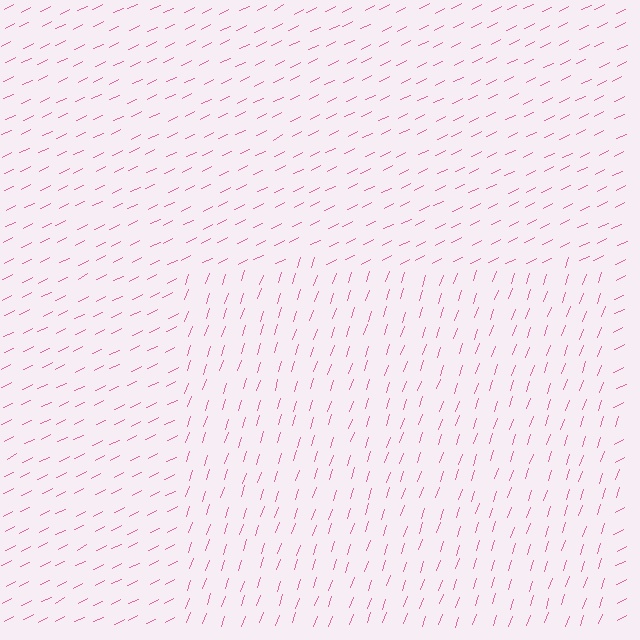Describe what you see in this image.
The image is filled with small pink line segments. A rectangle region in the image has lines oriented differently from the surrounding lines, creating a visible texture boundary.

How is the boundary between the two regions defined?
The boundary is defined purely by a change in line orientation (approximately 45 degrees difference). All lines are the same color and thickness.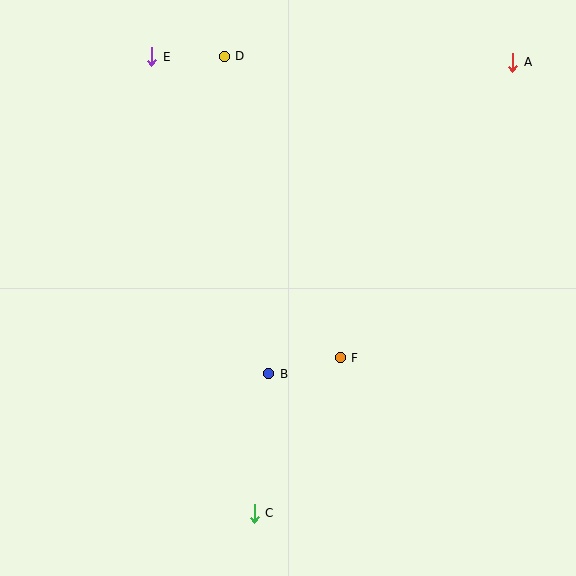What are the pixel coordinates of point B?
Point B is at (269, 374).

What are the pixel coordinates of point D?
Point D is at (224, 56).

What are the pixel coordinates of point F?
Point F is at (340, 358).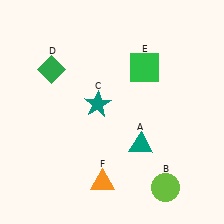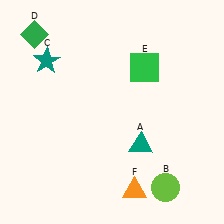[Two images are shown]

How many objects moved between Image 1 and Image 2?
3 objects moved between the two images.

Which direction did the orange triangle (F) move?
The orange triangle (F) moved right.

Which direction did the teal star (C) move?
The teal star (C) moved left.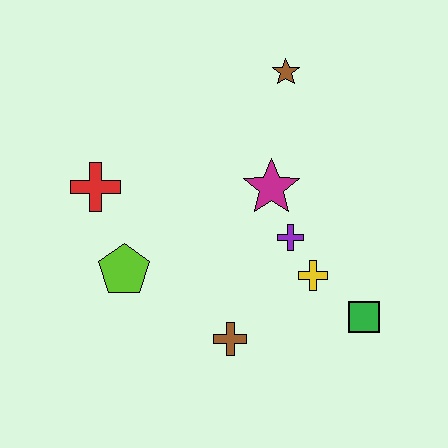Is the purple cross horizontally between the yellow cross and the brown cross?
Yes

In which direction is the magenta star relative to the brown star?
The magenta star is below the brown star.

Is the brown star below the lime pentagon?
No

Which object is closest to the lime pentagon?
The red cross is closest to the lime pentagon.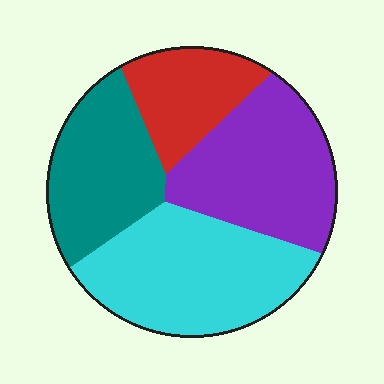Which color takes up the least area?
Red, at roughly 15%.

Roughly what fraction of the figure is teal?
Teal takes up about one quarter (1/4) of the figure.